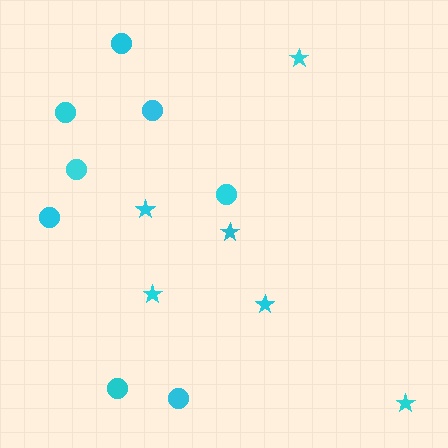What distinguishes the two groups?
There are 2 groups: one group of circles (8) and one group of stars (6).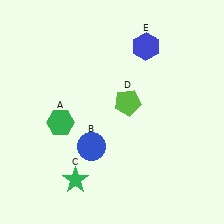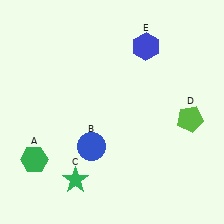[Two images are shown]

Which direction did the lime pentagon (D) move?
The lime pentagon (D) moved right.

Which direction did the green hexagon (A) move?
The green hexagon (A) moved down.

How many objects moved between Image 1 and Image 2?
2 objects moved between the two images.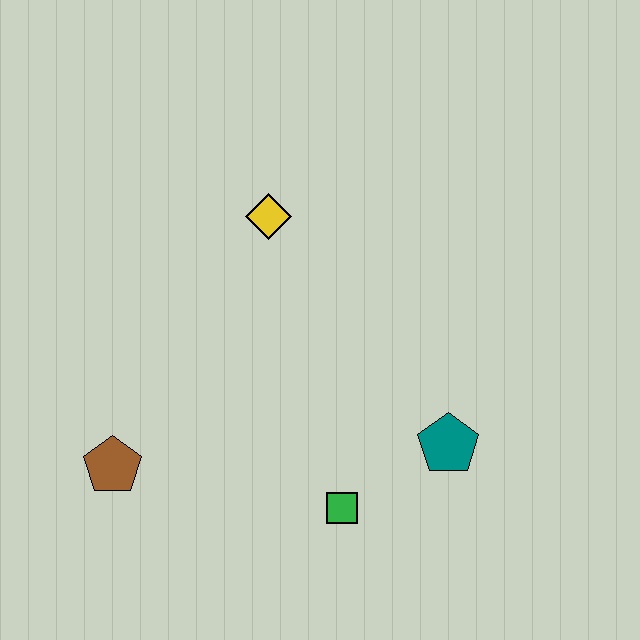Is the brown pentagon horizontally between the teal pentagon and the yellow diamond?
No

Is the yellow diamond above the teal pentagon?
Yes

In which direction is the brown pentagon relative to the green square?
The brown pentagon is to the left of the green square.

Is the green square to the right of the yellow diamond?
Yes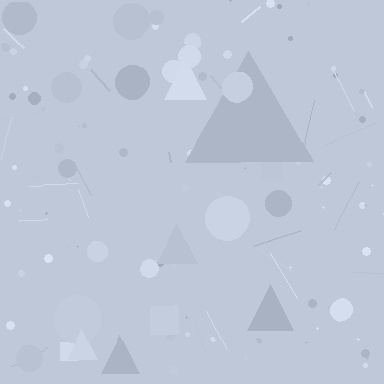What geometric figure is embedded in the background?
A triangle is embedded in the background.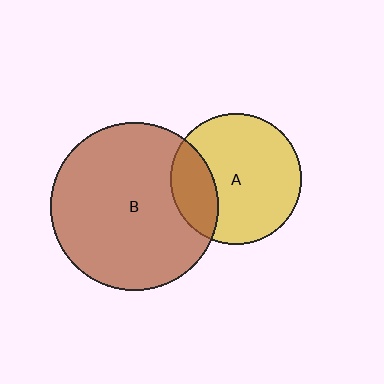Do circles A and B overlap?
Yes.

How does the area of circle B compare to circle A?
Approximately 1.6 times.